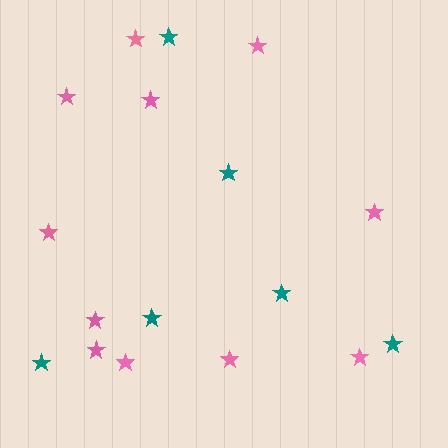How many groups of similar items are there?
There are 2 groups: one group of pink stars (11) and one group of teal stars (6).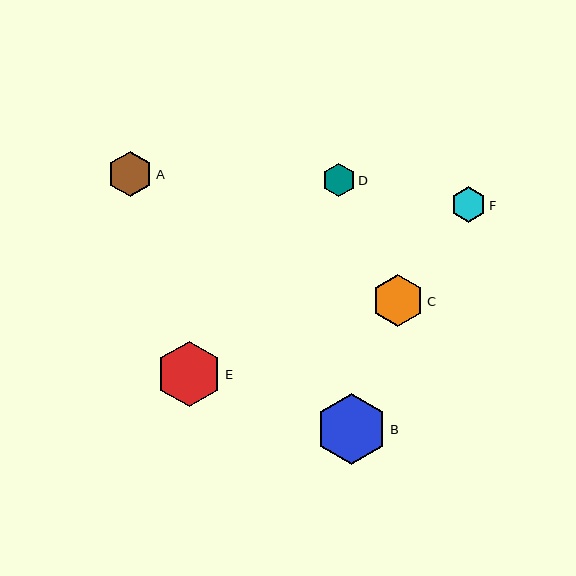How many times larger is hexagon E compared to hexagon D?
Hexagon E is approximately 2.0 times the size of hexagon D.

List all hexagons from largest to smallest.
From largest to smallest: B, E, C, A, F, D.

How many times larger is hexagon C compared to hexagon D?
Hexagon C is approximately 1.6 times the size of hexagon D.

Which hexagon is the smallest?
Hexagon D is the smallest with a size of approximately 33 pixels.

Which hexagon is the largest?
Hexagon B is the largest with a size of approximately 71 pixels.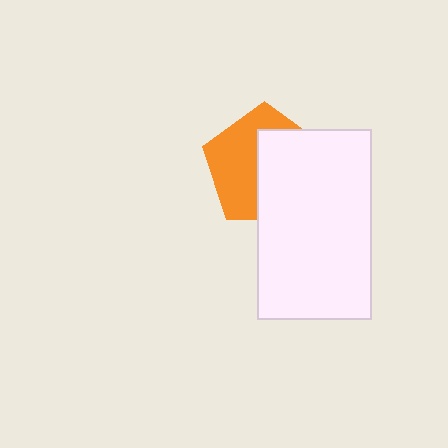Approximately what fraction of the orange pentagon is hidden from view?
Roughly 51% of the orange pentagon is hidden behind the white rectangle.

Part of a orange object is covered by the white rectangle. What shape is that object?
It is a pentagon.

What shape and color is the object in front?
The object in front is a white rectangle.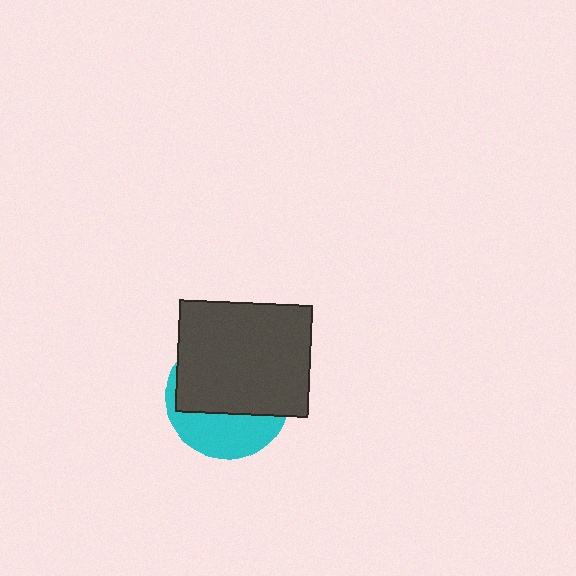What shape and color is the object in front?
The object in front is a dark gray rectangle.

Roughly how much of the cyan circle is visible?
A small part of it is visible (roughly 35%).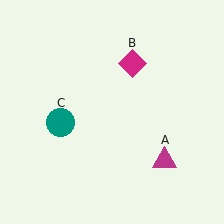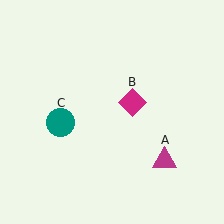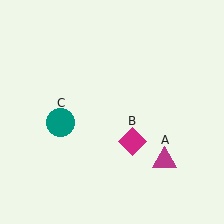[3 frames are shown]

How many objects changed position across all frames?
1 object changed position: magenta diamond (object B).